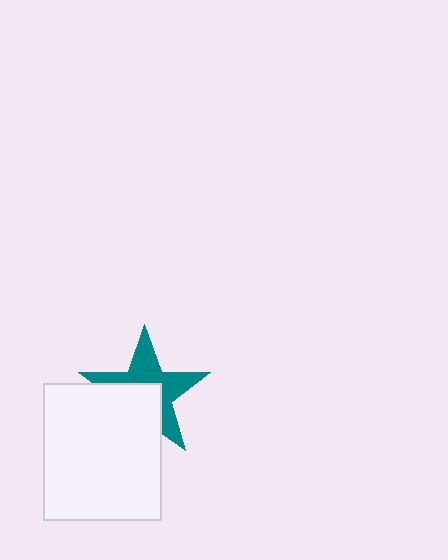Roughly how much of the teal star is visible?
About half of it is visible (roughly 57%).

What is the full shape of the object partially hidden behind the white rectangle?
The partially hidden object is a teal star.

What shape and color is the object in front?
The object in front is a white rectangle.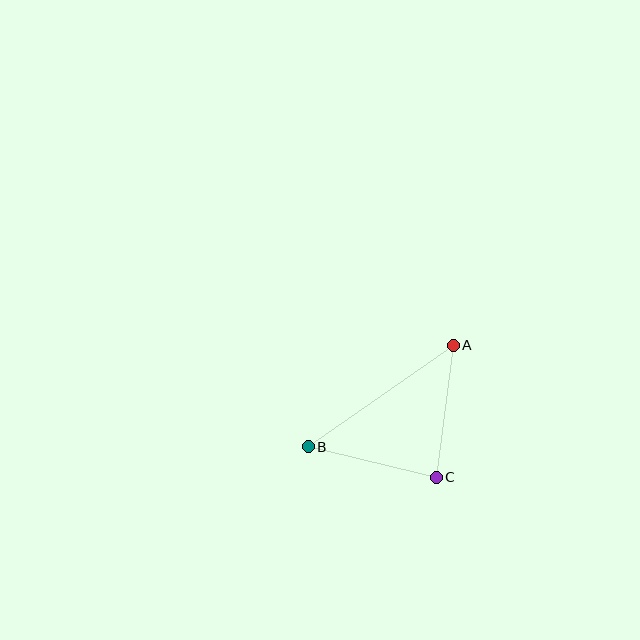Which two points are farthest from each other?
Points A and B are farthest from each other.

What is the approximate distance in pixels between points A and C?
The distance between A and C is approximately 133 pixels.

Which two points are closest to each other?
Points B and C are closest to each other.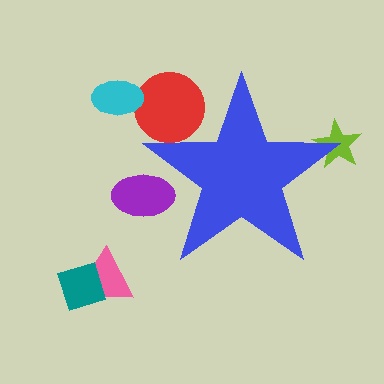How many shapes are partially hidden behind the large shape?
3 shapes are partially hidden.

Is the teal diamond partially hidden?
No, the teal diamond is fully visible.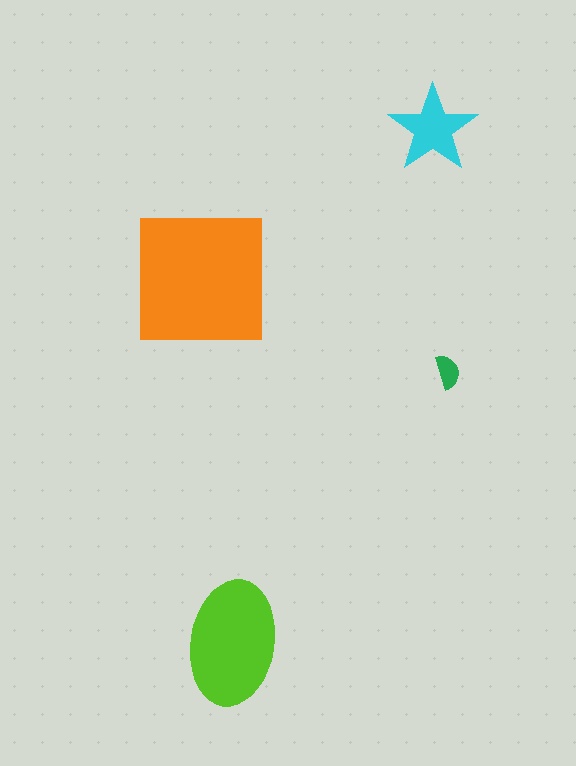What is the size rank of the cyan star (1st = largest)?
3rd.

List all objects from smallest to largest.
The green semicircle, the cyan star, the lime ellipse, the orange square.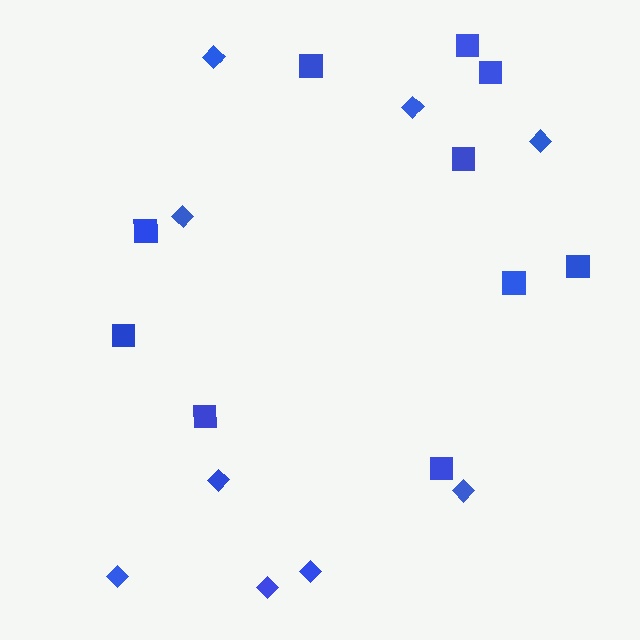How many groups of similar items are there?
There are 2 groups: one group of squares (10) and one group of diamonds (9).